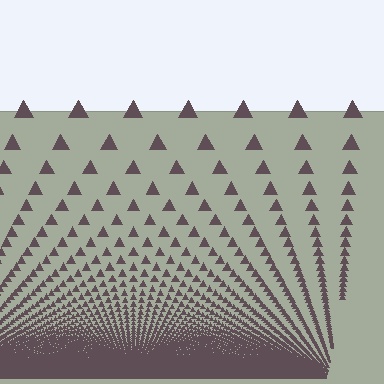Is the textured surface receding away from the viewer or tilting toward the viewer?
The surface appears to tilt toward the viewer. Texture elements get larger and sparser toward the top.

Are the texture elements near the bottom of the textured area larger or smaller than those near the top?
Smaller. The gradient is inverted — elements near the bottom are smaller and denser.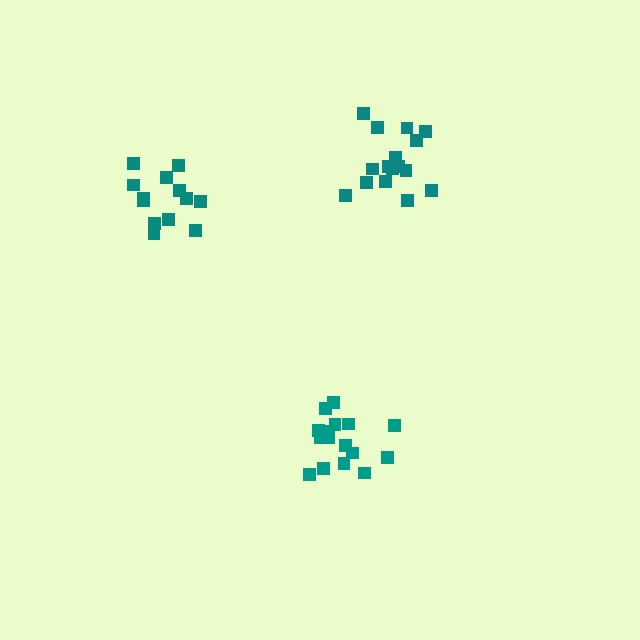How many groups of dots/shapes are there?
There are 3 groups.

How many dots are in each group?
Group 1: 16 dots, Group 2: 16 dots, Group 3: 13 dots (45 total).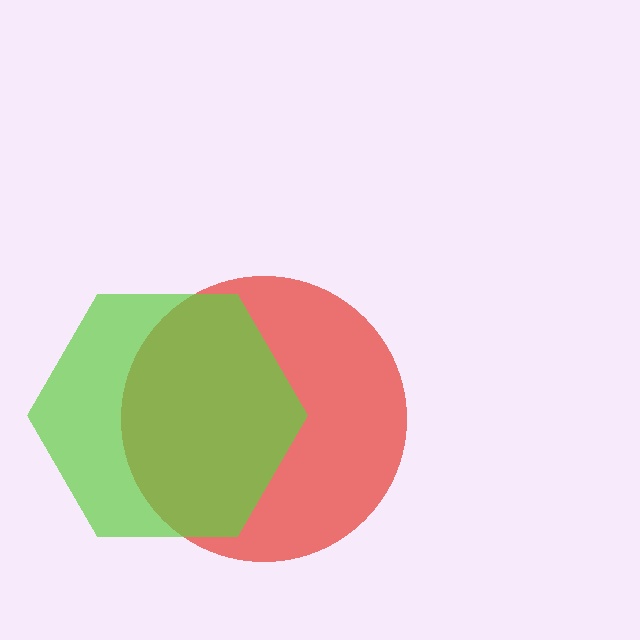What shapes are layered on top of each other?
The layered shapes are: a red circle, a lime hexagon.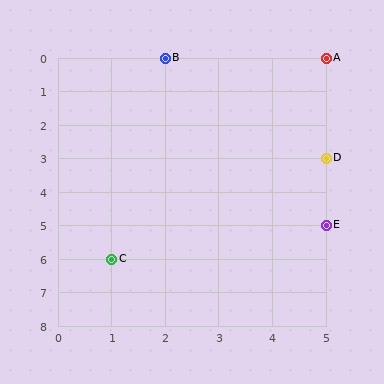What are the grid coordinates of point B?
Point B is at grid coordinates (2, 0).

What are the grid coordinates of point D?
Point D is at grid coordinates (5, 3).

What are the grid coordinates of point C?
Point C is at grid coordinates (1, 6).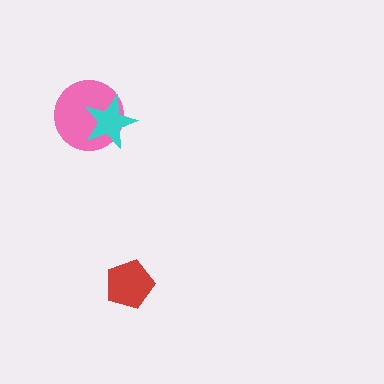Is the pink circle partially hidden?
Yes, it is partially covered by another shape.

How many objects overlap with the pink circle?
1 object overlaps with the pink circle.